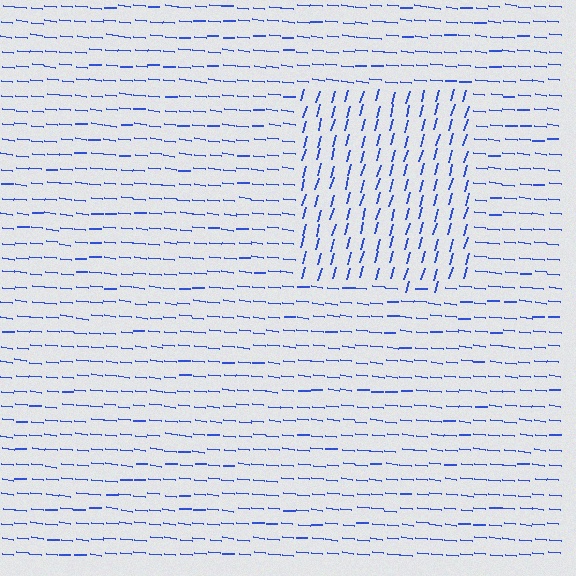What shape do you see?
I see a rectangle.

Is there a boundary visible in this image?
Yes, there is a texture boundary formed by a change in line orientation.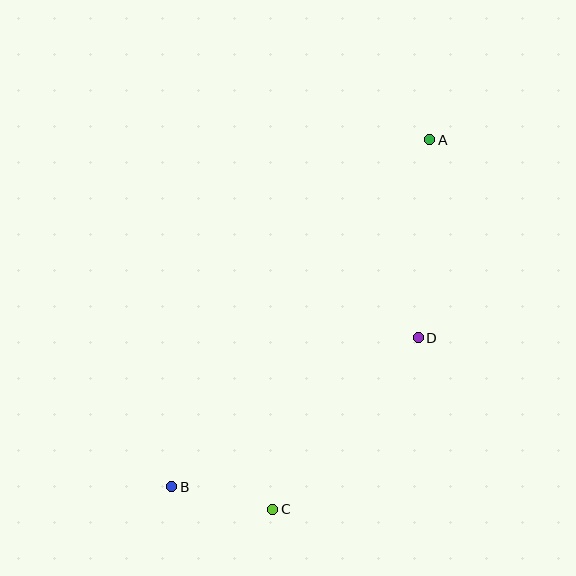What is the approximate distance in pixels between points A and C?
The distance between A and C is approximately 402 pixels.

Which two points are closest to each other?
Points B and C are closest to each other.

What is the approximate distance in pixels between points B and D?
The distance between B and D is approximately 288 pixels.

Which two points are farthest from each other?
Points A and B are farthest from each other.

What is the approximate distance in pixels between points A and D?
The distance between A and D is approximately 199 pixels.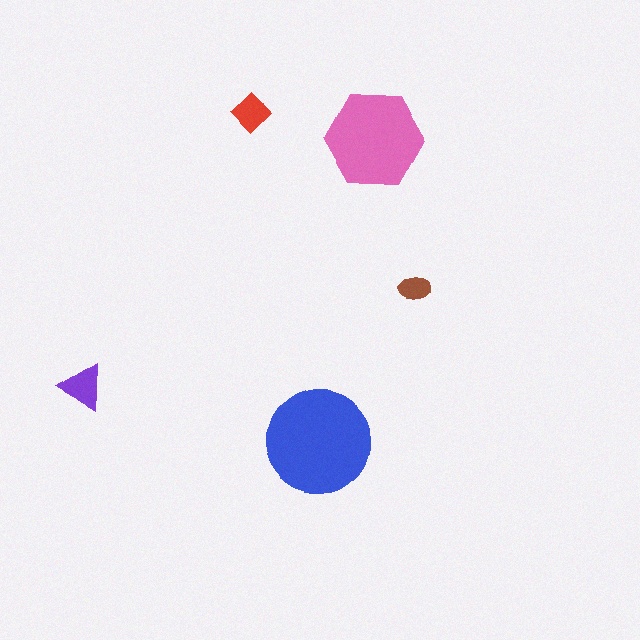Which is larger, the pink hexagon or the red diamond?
The pink hexagon.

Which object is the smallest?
The brown ellipse.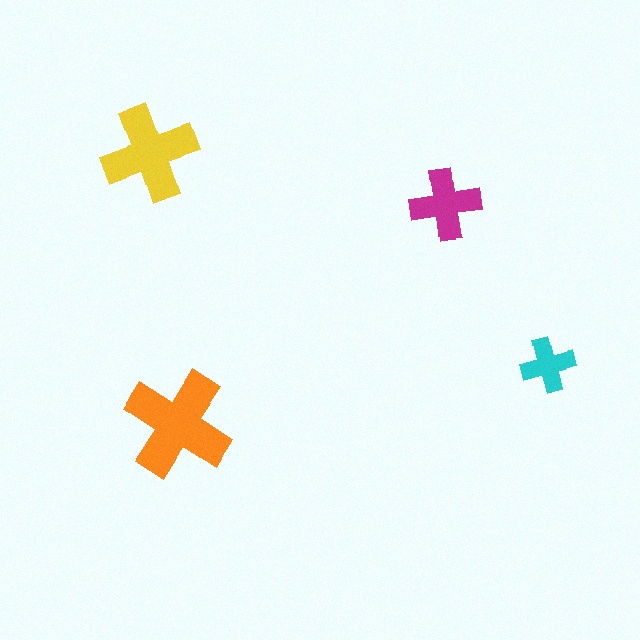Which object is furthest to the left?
The yellow cross is leftmost.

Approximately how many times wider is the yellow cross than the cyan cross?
About 2 times wider.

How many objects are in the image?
There are 4 objects in the image.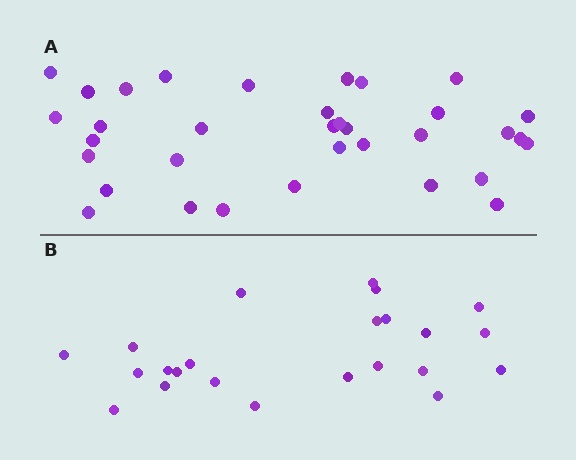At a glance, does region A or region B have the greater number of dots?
Region A (the top region) has more dots.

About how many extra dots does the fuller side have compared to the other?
Region A has roughly 12 or so more dots than region B.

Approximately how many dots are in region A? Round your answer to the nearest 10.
About 30 dots. (The exact count is 34, which rounds to 30.)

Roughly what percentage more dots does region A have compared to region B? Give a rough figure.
About 50% more.